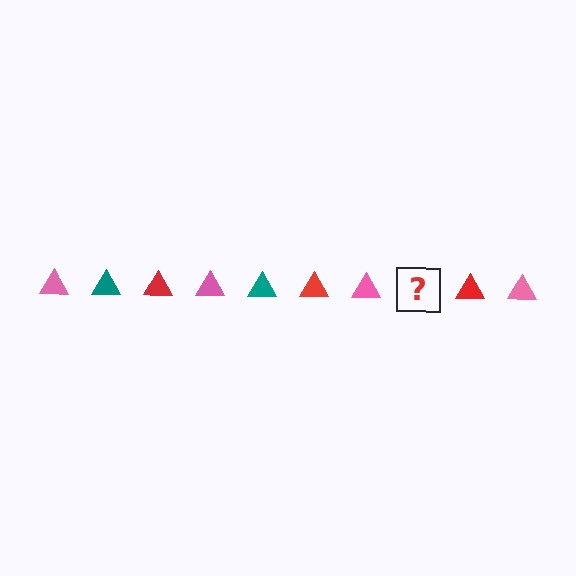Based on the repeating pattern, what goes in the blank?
The blank should be a teal triangle.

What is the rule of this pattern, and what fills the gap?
The rule is that the pattern cycles through pink, teal, red triangles. The gap should be filled with a teal triangle.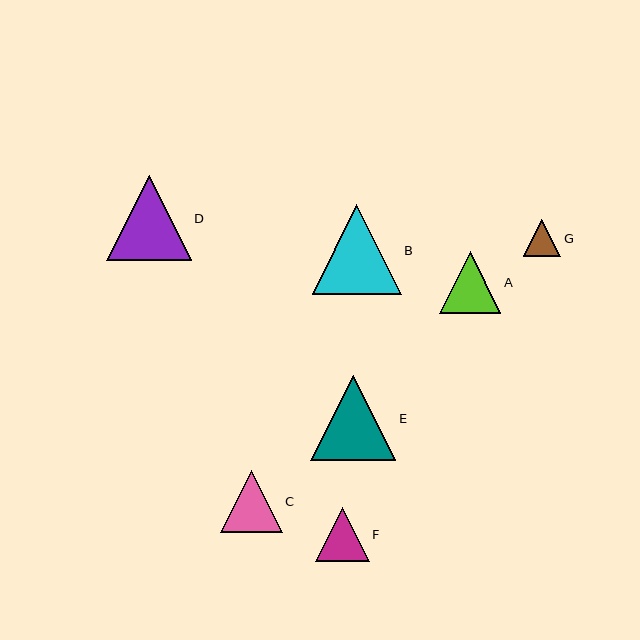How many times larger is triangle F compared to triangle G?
Triangle F is approximately 1.4 times the size of triangle G.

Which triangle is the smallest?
Triangle G is the smallest with a size of approximately 37 pixels.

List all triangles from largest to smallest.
From largest to smallest: B, E, D, C, A, F, G.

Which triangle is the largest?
Triangle B is the largest with a size of approximately 89 pixels.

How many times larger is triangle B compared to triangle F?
Triangle B is approximately 1.7 times the size of triangle F.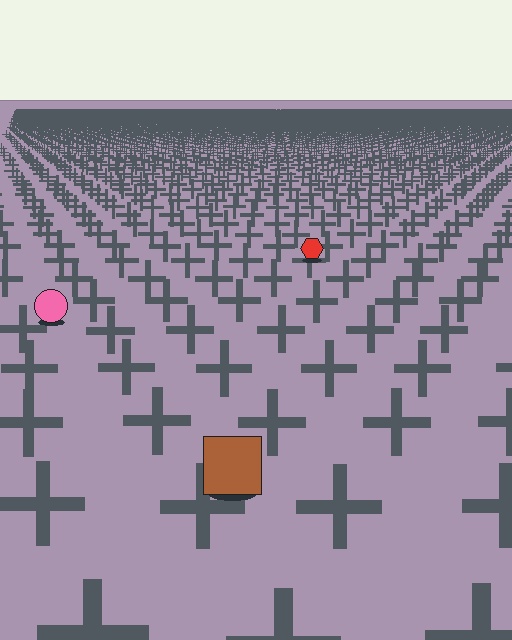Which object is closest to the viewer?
The brown square is closest. The texture marks near it are larger and more spread out.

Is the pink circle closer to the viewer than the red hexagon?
Yes. The pink circle is closer — you can tell from the texture gradient: the ground texture is coarser near it.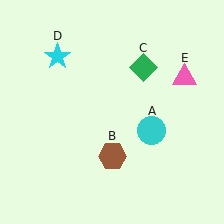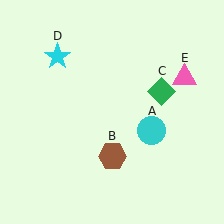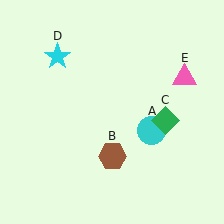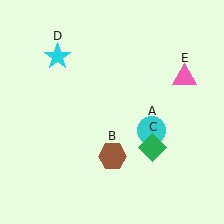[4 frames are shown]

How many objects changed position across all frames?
1 object changed position: green diamond (object C).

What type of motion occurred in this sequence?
The green diamond (object C) rotated clockwise around the center of the scene.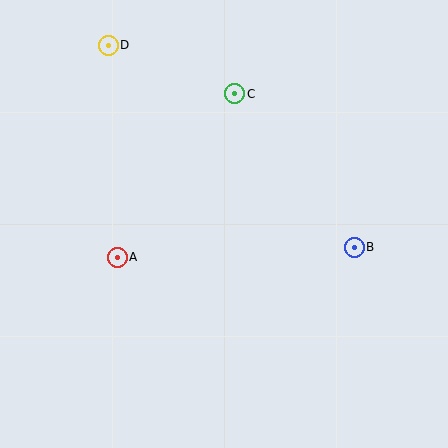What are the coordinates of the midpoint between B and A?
The midpoint between B and A is at (236, 252).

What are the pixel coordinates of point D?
Point D is at (108, 45).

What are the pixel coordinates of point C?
Point C is at (235, 94).